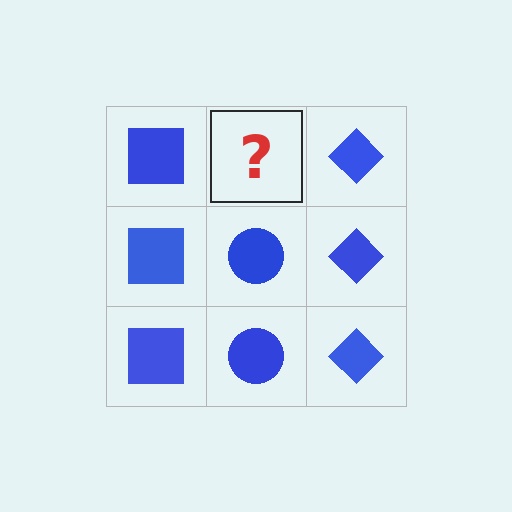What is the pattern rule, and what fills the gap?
The rule is that each column has a consistent shape. The gap should be filled with a blue circle.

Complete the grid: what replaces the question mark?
The question mark should be replaced with a blue circle.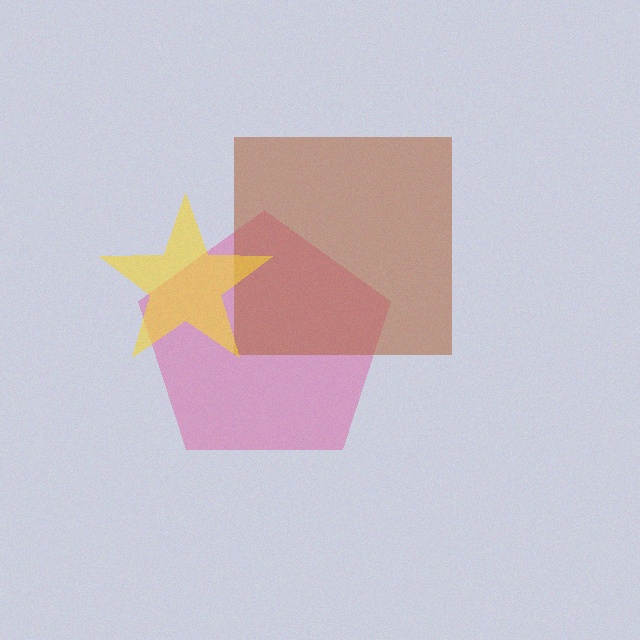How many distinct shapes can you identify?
There are 3 distinct shapes: a pink pentagon, a brown square, a yellow star.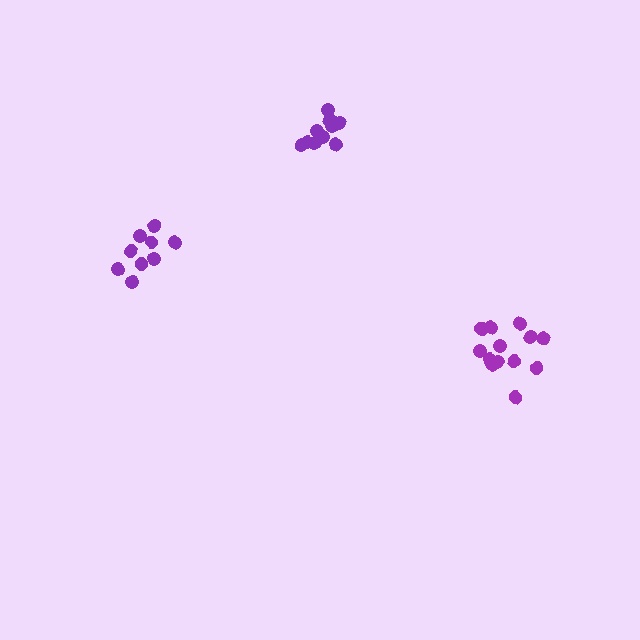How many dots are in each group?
Group 1: 9 dots, Group 2: 10 dots, Group 3: 14 dots (33 total).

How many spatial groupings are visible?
There are 3 spatial groupings.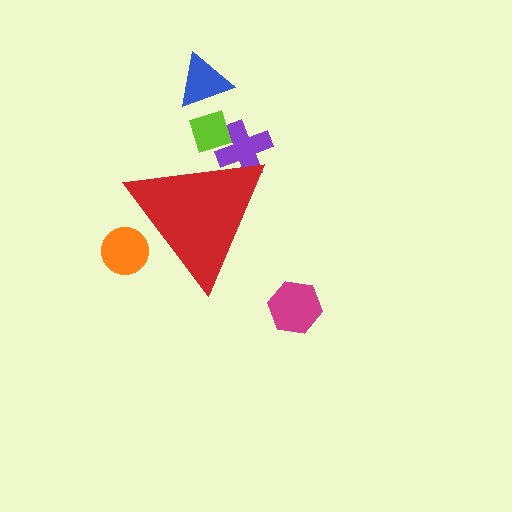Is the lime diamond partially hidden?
Yes, the lime diamond is partially hidden behind the red triangle.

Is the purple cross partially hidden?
Yes, the purple cross is partially hidden behind the red triangle.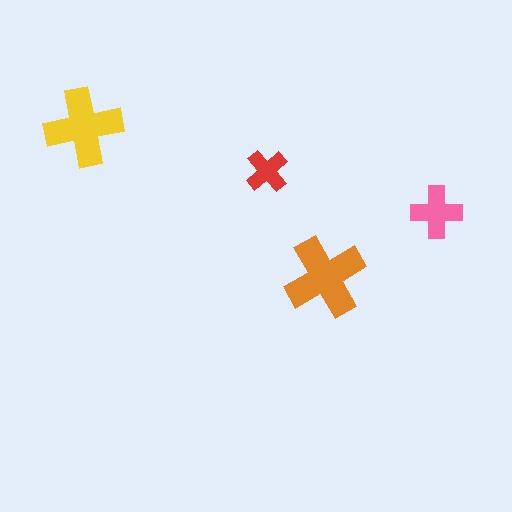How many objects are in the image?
There are 4 objects in the image.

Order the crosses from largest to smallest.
the orange one, the yellow one, the pink one, the red one.